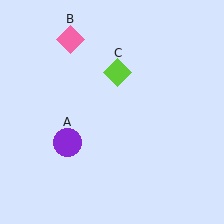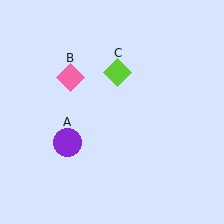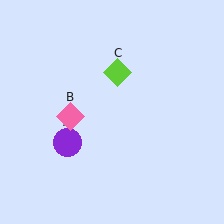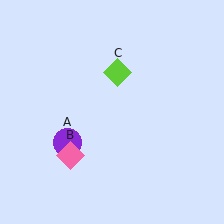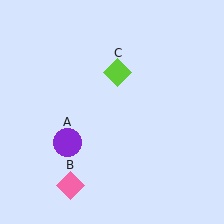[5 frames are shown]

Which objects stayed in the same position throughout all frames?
Purple circle (object A) and lime diamond (object C) remained stationary.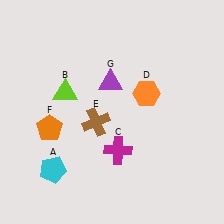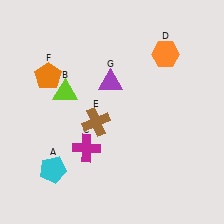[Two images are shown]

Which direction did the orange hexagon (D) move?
The orange hexagon (D) moved up.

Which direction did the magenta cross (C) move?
The magenta cross (C) moved left.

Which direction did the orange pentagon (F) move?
The orange pentagon (F) moved up.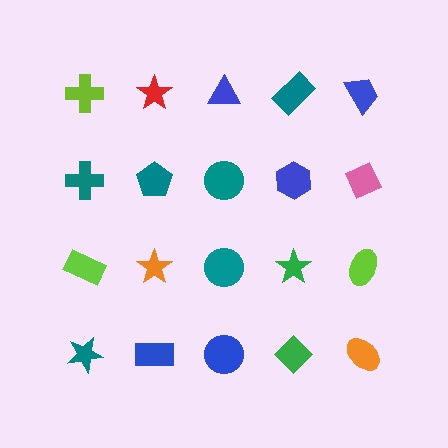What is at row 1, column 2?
A red star.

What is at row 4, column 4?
A green diamond.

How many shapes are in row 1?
5 shapes.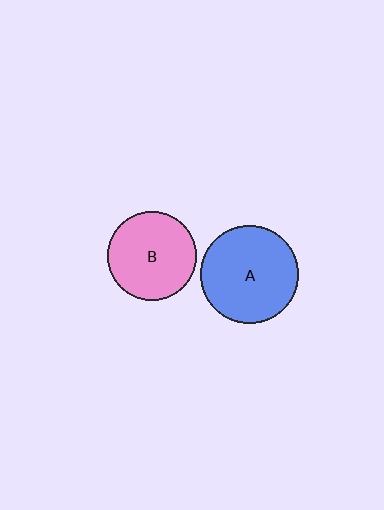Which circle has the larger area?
Circle A (blue).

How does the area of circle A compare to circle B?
Approximately 1.2 times.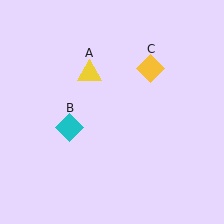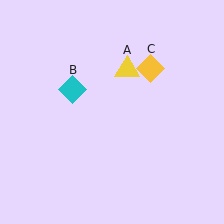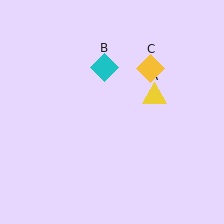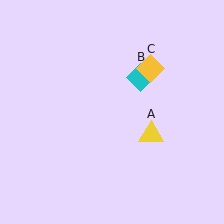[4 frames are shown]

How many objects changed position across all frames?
2 objects changed position: yellow triangle (object A), cyan diamond (object B).